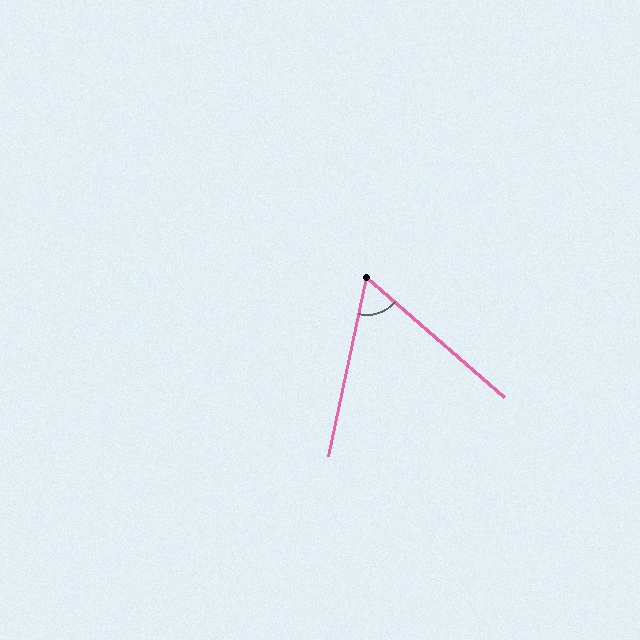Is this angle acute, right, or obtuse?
It is acute.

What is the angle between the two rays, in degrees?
Approximately 61 degrees.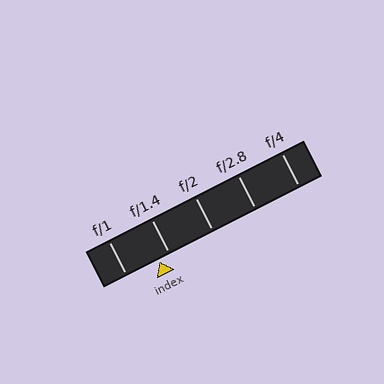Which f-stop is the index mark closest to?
The index mark is closest to f/1.4.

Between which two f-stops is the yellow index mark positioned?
The index mark is between f/1 and f/1.4.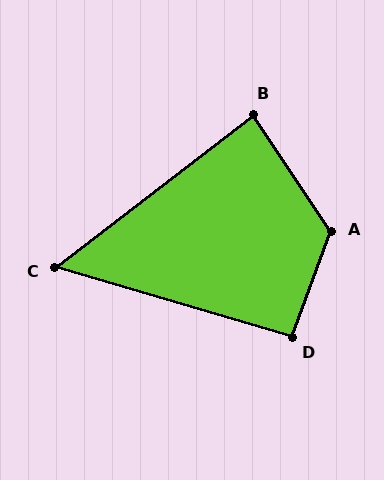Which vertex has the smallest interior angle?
C, at approximately 54 degrees.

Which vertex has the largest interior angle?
A, at approximately 126 degrees.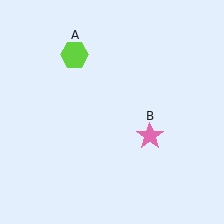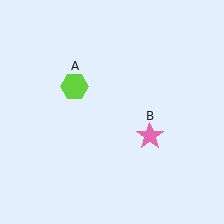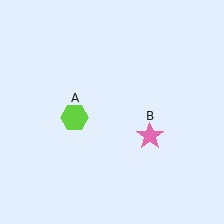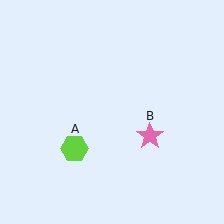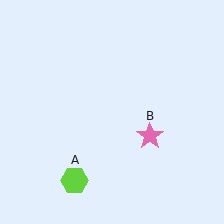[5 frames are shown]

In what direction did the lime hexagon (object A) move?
The lime hexagon (object A) moved down.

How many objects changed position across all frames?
1 object changed position: lime hexagon (object A).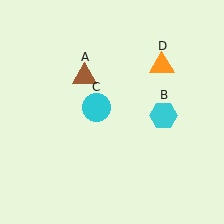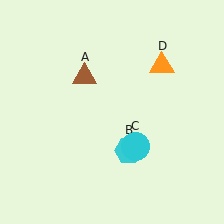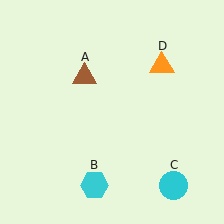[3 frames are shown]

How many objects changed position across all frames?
2 objects changed position: cyan hexagon (object B), cyan circle (object C).